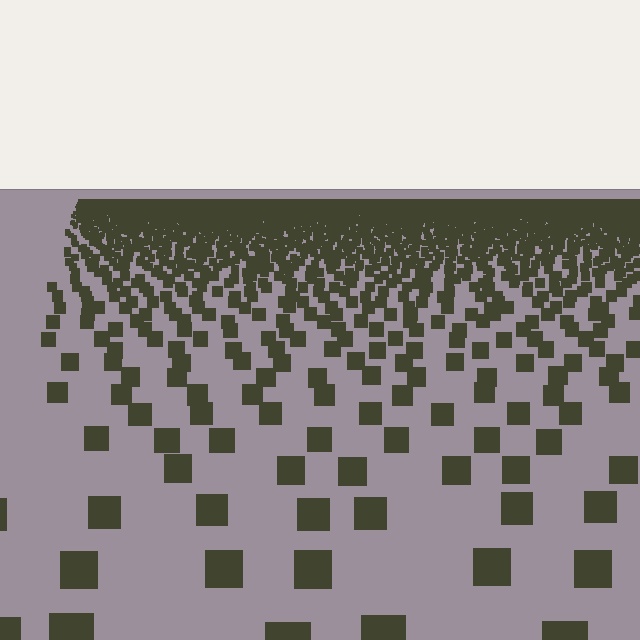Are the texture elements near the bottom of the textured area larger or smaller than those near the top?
Larger. Near the bottom, elements are closer to the viewer and appear at a bigger on-screen size.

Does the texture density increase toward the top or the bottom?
Density increases toward the top.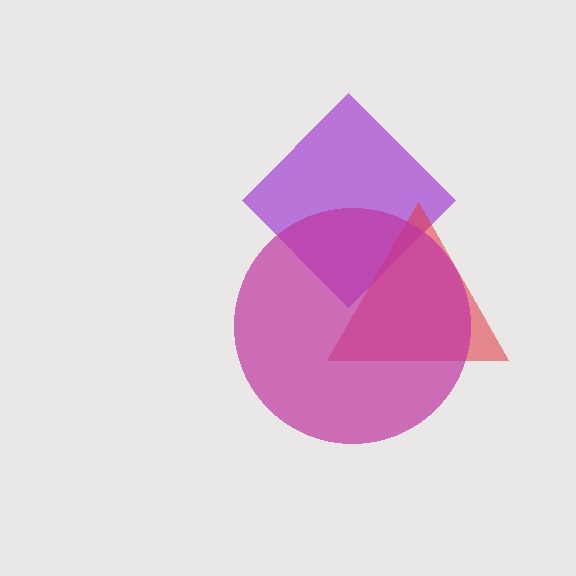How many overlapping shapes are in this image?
There are 3 overlapping shapes in the image.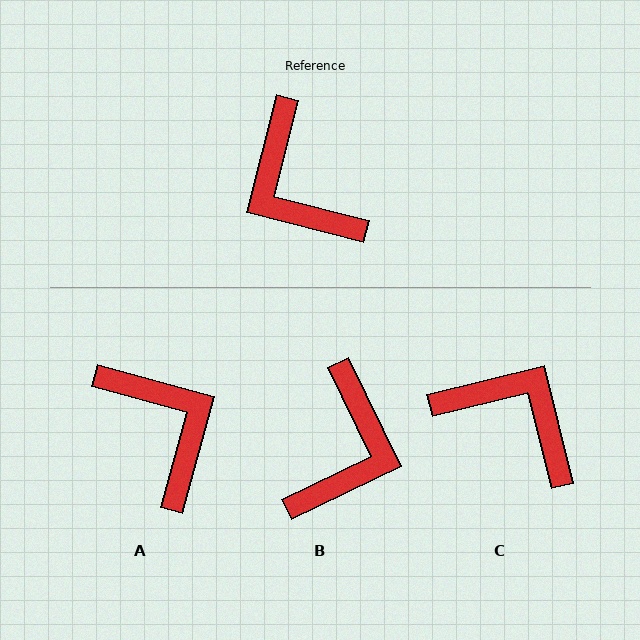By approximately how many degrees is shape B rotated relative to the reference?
Approximately 130 degrees counter-clockwise.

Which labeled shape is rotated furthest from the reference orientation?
A, about 179 degrees away.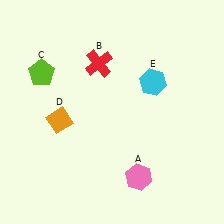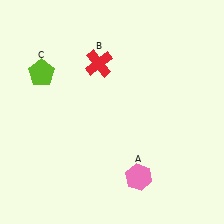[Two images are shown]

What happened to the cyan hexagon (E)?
The cyan hexagon (E) was removed in Image 2. It was in the top-right area of Image 1.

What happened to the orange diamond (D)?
The orange diamond (D) was removed in Image 2. It was in the bottom-left area of Image 1.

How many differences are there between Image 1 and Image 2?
There are 2 differences between the two images.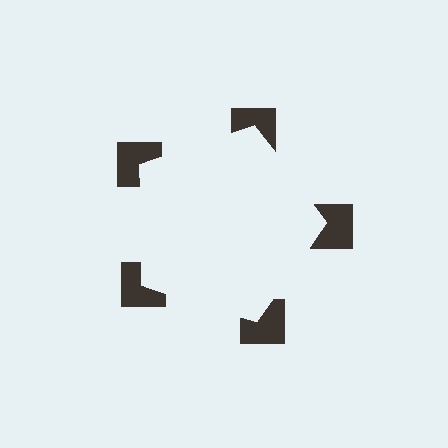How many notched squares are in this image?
There are 5 — one at each vertex of the illusory pentagon.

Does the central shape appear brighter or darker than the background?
It typically appears slightly brighter than the background, even though no actual brightness change is drawn.